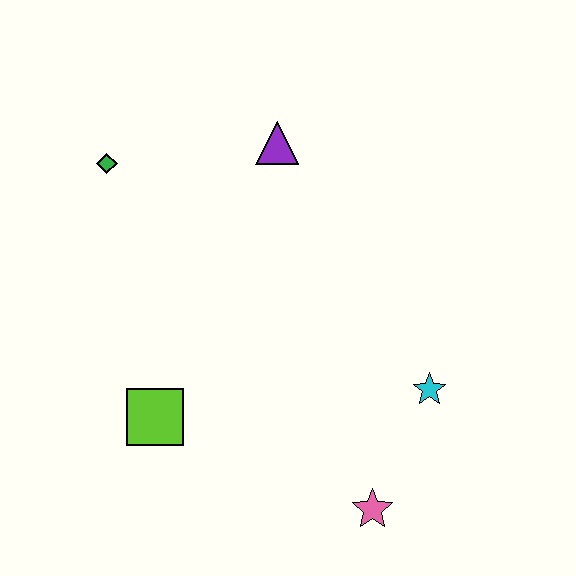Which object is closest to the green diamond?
The purple triangle is closest to the green diamond.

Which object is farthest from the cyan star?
The green diamond is farthest from the cyan star.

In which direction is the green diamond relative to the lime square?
The green diamond is above the lime square.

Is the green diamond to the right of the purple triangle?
No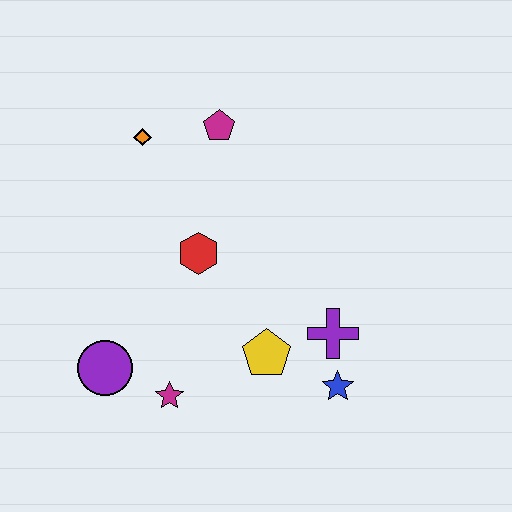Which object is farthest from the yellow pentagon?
The orange diamond is farthest from the yellow pentagon.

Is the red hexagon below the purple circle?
No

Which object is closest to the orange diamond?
The magenta pentagon is closest to the orange diamond.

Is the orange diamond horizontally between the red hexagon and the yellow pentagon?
No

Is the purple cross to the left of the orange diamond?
No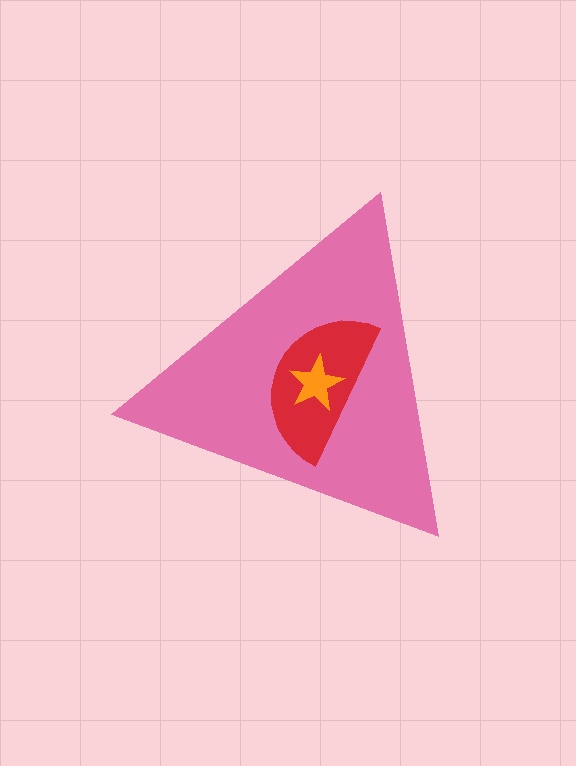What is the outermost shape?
The pink triangle.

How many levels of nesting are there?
3.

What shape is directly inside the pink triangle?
The red semicircle.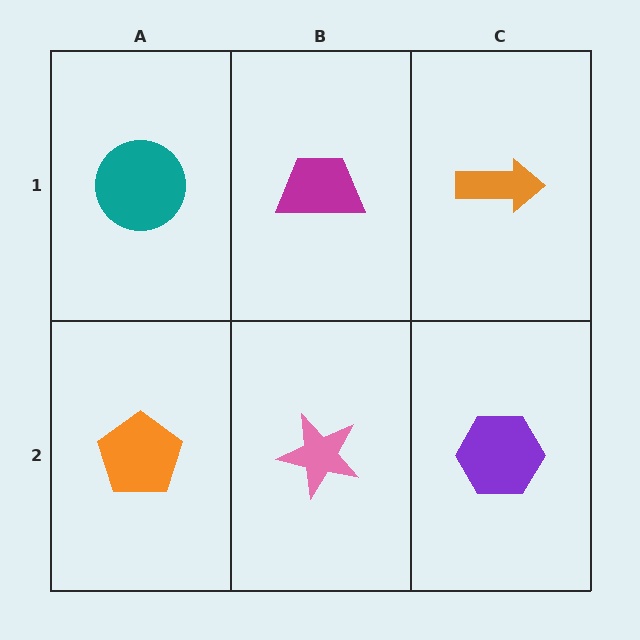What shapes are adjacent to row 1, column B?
A pink star (row 2, column B), a teal circle (row 1, column A), an orange arrow (row 1, column C).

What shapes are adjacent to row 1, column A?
An orange pentagon (row 2, column A), a magenta trapezoid (row 1, column B).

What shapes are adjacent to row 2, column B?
A magenta trapezoid (row 1, column B), an orange pentagon (row 2, column A), a purple hexagon (row 2, column C).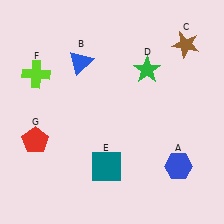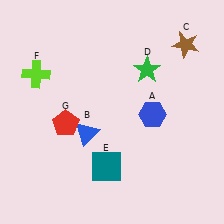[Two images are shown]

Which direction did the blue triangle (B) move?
The blue triangle (B) moved down.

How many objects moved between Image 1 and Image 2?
3 objects moved between the two images.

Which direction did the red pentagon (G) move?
The red pentagon (G) moved right.